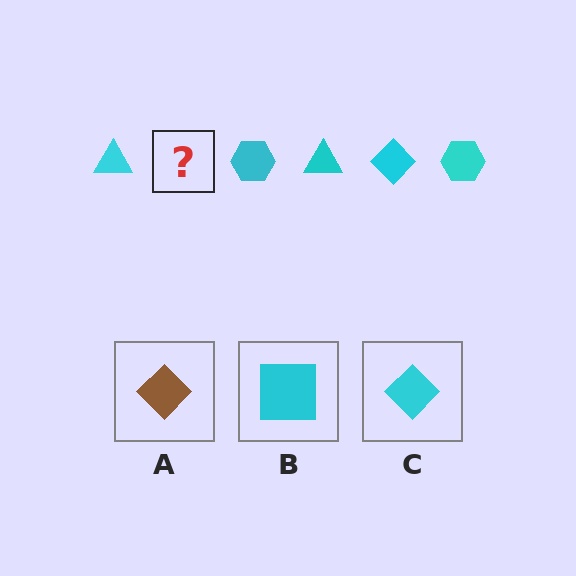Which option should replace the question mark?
Option C.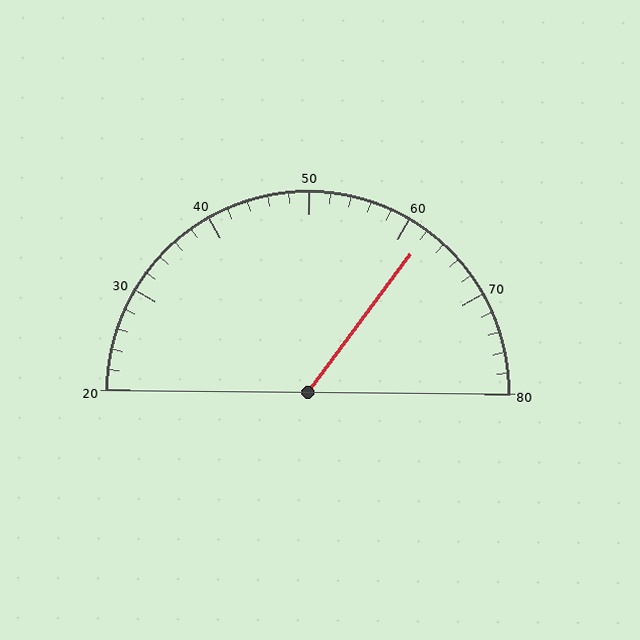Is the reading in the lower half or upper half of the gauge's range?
The reading is in the upper half of the range (20 to 80).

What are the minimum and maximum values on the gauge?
The gauge ranges from 20 to 80.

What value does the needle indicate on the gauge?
The needle indicates approximately 62.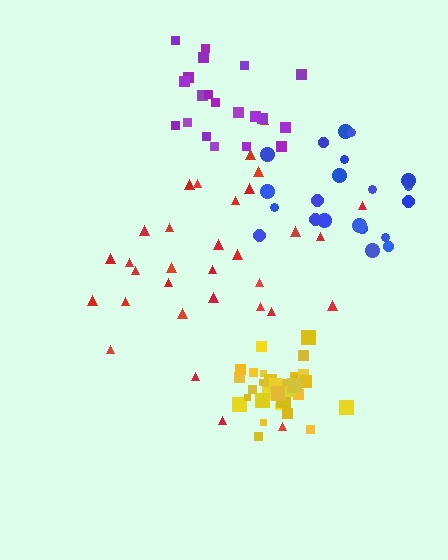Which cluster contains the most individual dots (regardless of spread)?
Yellow (35).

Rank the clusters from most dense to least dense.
yellow, purple, blue, red.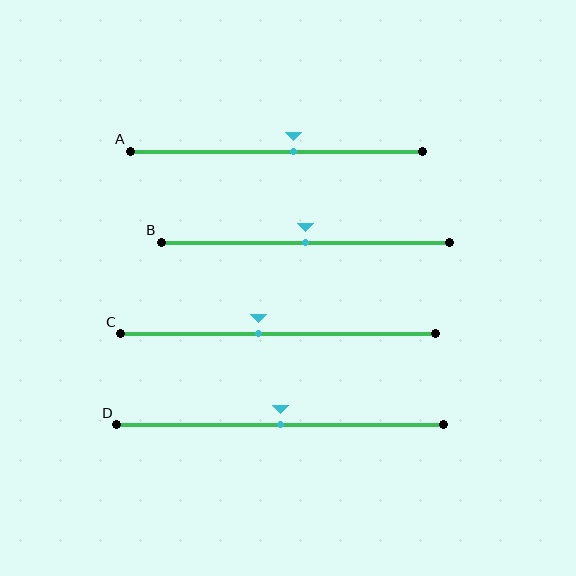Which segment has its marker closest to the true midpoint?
Segment B has its marker closest to the true midpoint.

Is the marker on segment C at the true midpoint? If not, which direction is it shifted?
No, the marker on segment C is shifted to the left by about 6% of the segment length.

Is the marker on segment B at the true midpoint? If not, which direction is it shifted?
Yes, the marker on segment B is at the true midpoint.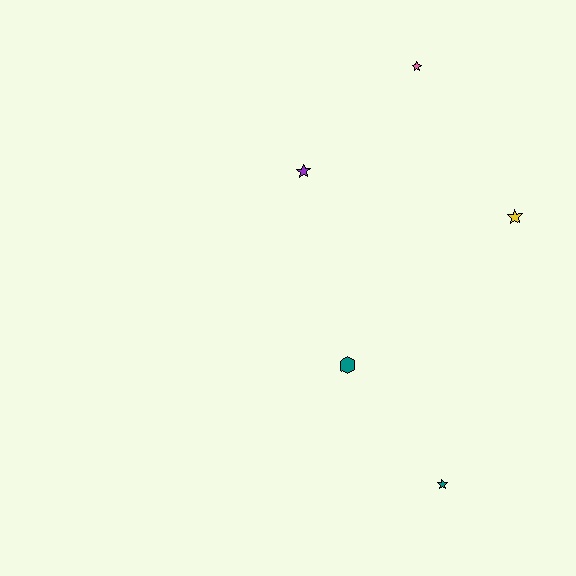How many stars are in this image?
There are 4 stars.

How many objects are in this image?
There are 5 objects.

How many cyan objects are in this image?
There are no cyan objects.